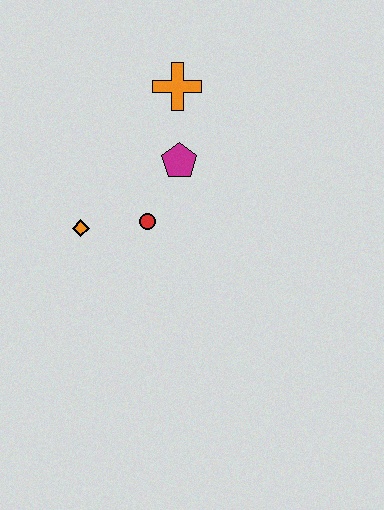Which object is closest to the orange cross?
The magenta pentagon is closest to the orange cross.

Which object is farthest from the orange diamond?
The orange cross is farthest from the orange diamond.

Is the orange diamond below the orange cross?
Yes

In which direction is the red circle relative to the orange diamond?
The red circle is to the right of the orange diamond.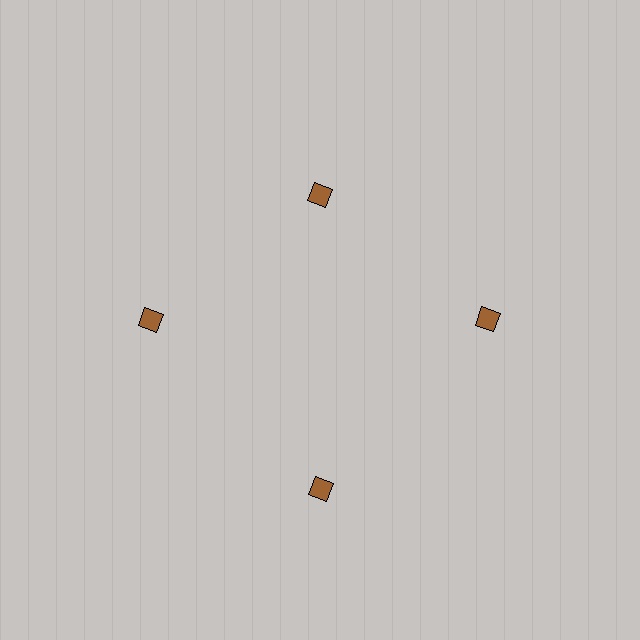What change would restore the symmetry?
The symmetry would be restored by moving it outward, back onto the ring so that all 4 diamonds sit at equal angles and equal distance from the center.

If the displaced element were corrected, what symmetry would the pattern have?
It would have 4-fold rotational symmetry — the pattern would map onto itself every 90 degrees.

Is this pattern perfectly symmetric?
No. The 4 brown diamonds are arranged in a ring, but one element near the 12 o'clock position is pulled inward toward the center, breaking the 4-fold rotational symmetry.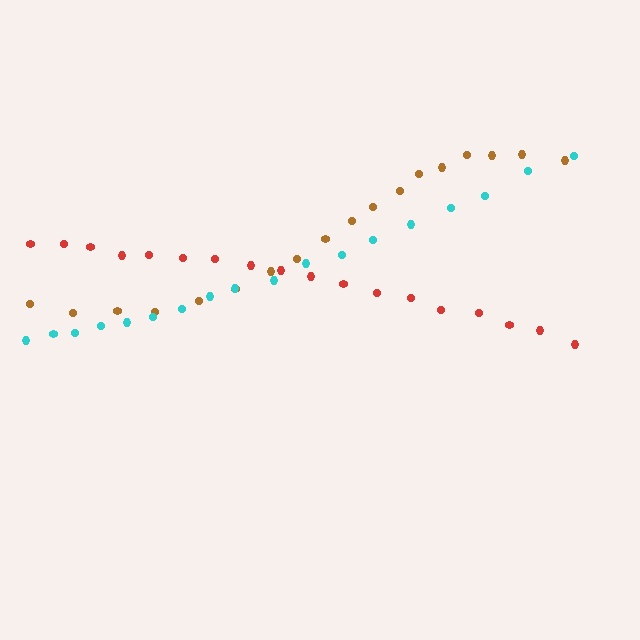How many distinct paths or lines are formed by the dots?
There are 3 distinct paths.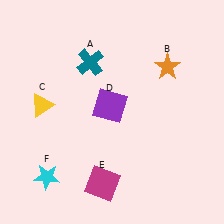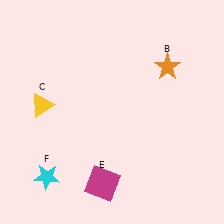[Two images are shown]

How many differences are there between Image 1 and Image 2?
There are 2 differences between the two images.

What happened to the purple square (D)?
The purple square (D) was removed in Image 2. It was in the top-left area of Image 1.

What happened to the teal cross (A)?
The teal cross (A) was removed in Image 2. It was in the top-left area of Image 1.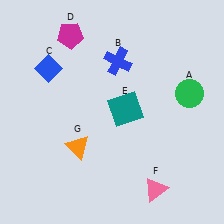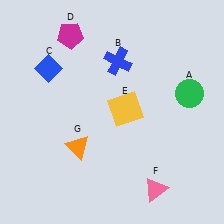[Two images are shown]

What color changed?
The square (E) changed from teal in Image 1 to yellow in Image 2.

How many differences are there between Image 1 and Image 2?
There is 1 difference between the two images.